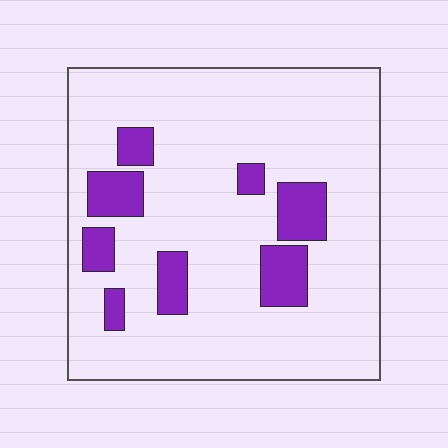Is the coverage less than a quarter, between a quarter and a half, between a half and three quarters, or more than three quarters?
Less than a quarter.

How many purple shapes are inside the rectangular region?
8.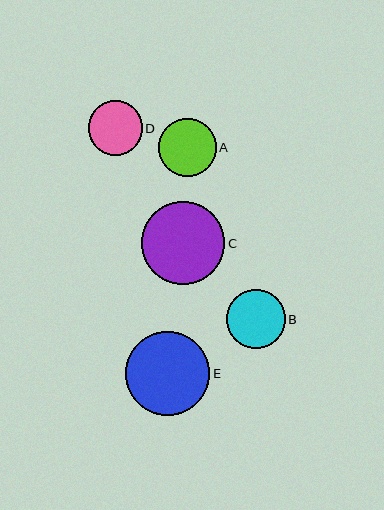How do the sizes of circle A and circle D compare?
Circle A and circle D are approximately the same size.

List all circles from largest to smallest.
From largest to smallest: E, C, B, A, D.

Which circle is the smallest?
Circle D is the smallest with a size of approximately 54 pixels.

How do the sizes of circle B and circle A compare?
Circle B and circle A are approximately the same size.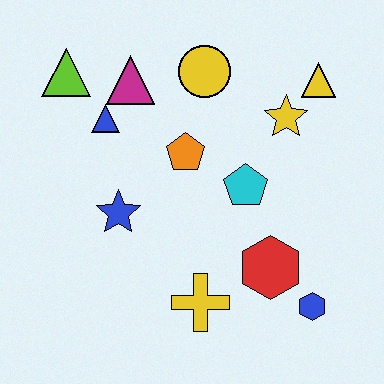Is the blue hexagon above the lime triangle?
No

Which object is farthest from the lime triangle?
The blue hexagon is farthest from the lime triangle.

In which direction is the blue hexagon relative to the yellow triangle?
The blue hexagon is below the yellow triangle.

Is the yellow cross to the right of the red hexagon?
No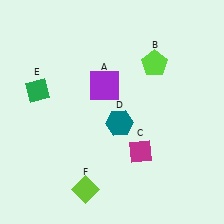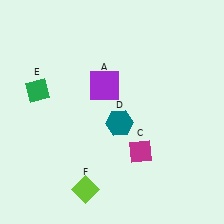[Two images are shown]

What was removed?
The lime pentagon (B) was removed in Image 2.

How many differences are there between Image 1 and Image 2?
There is 1 difference between the two images.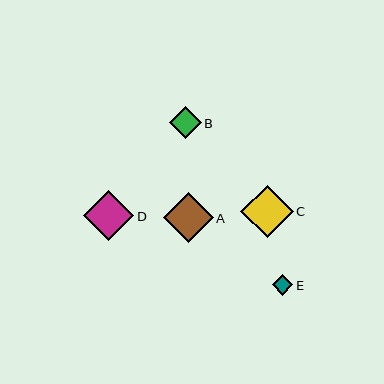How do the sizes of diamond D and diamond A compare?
Diamond D and diamond A are approximately the same size.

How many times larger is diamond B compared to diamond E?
Diamond B is approximately 1.6 times the size of diamond E.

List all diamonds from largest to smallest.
From largest to smallest: C, D, A, B, E.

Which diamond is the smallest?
Diamond E is the smallest with a size of approximately 20 pixels.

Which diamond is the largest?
Diamond C is the largest with a size of approximately 52 pixels.